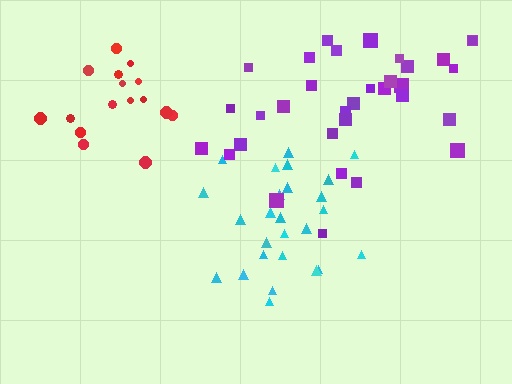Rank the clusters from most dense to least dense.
cyan, red, purple.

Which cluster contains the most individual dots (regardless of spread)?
Purple (34).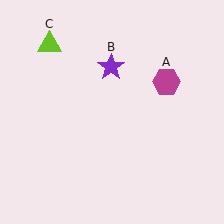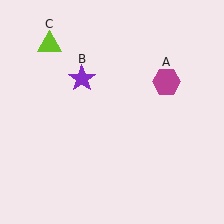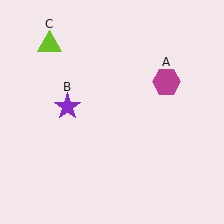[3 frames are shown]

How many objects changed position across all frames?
1 object changed position: purple star (object B).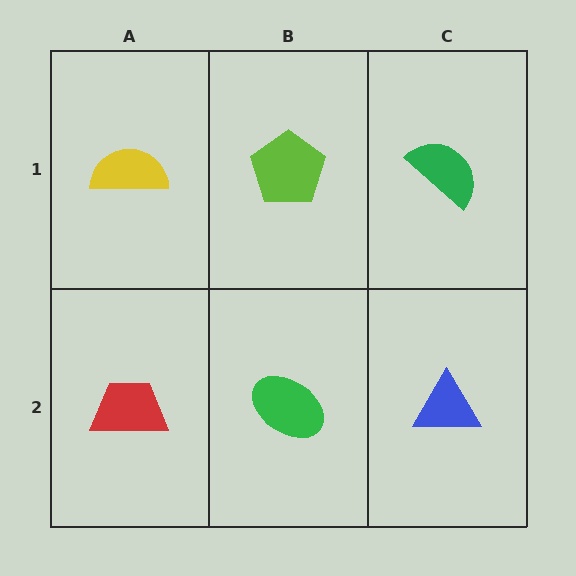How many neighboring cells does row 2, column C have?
2.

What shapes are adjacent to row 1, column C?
A blue triangle (row 2, column C), a lime pentagon (row 1, column B).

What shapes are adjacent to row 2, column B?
A lime pentagon (row 1, column B), a red trapezoid (row 2, column A), a blue triangle (row 2, column C).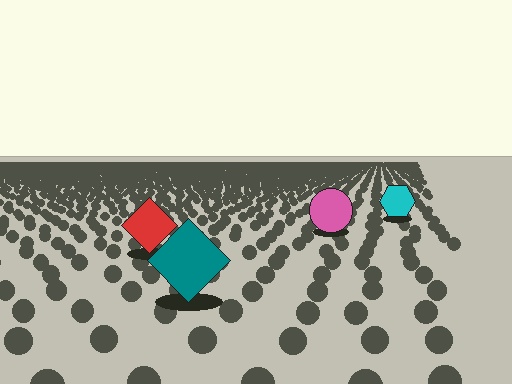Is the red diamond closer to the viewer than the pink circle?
Yes. The red diamond is closer — you can tell from the texture gradient: the ground texture is coarser near it.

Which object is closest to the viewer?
The teal diamond is closest. The texture marks near it are larger and more spread out.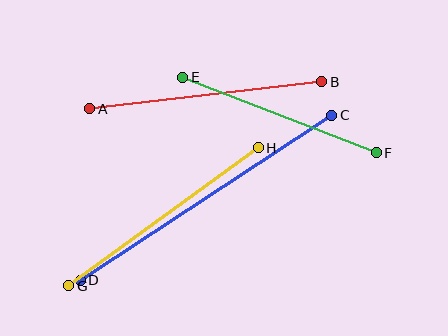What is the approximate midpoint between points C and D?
The midpoint is at approximately (206, 198) pixels.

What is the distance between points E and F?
The distance is approximately 208 pixels.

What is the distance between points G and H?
The distance is approximately 234 pixels.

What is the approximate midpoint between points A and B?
The midpoint is at approximately (206, 95) pixels.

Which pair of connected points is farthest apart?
Points C and D are farthest apart.